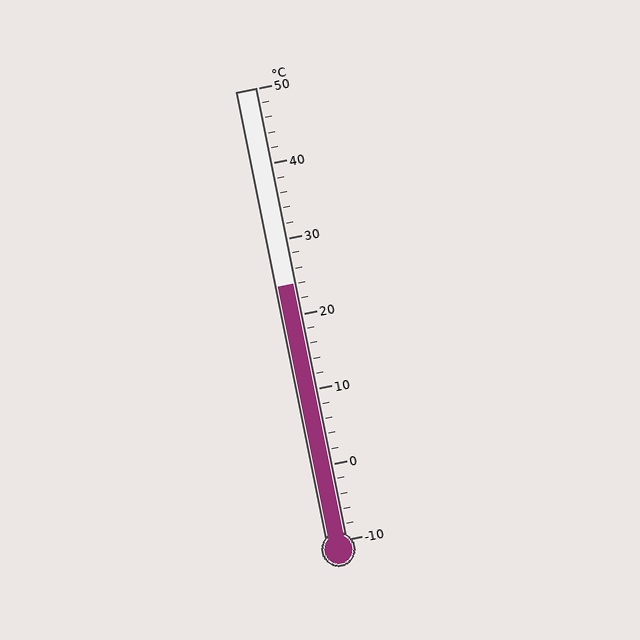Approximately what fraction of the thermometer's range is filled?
The thermometer is filled to approximately 55% of its range.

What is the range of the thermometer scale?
The thermometer scale ranges from -10°C to 50°C.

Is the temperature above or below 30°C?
The temperature is below 30°C.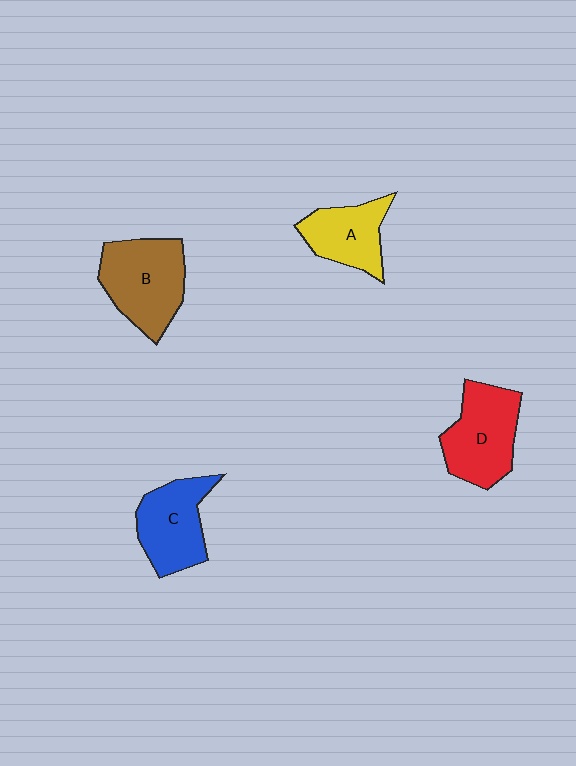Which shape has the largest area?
Shape B (brown).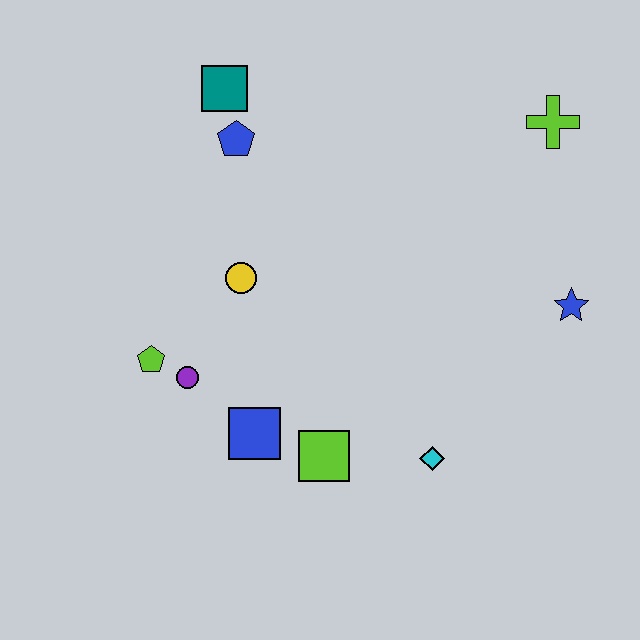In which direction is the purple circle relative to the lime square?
The purple circle is to the left of the lime square.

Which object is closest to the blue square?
The lime square is closest to the blue square.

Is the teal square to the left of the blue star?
Yes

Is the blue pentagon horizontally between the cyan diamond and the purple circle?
Yes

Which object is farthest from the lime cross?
The lime pentagon is farthest from the lime cross.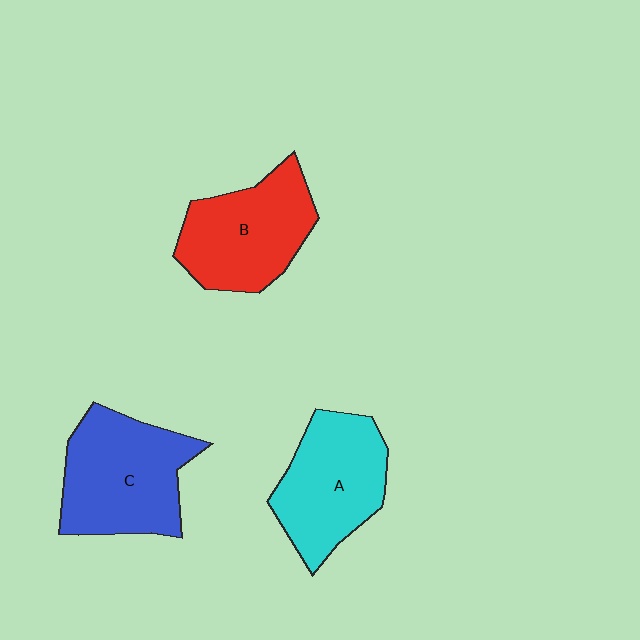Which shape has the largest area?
Shape C (blue).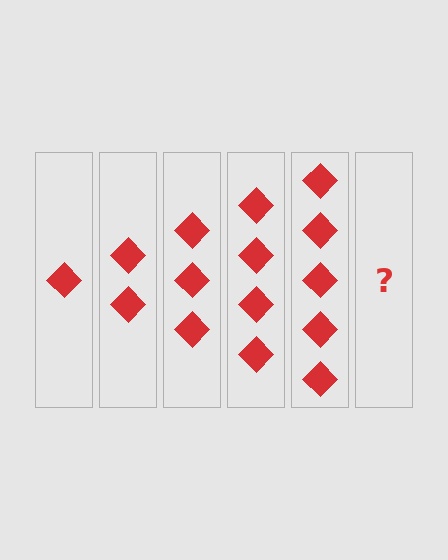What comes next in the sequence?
The next element should be 6 diamonds.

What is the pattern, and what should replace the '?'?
The pattern is that each step adds one more diamond. The '?' should be 6 diamonds.